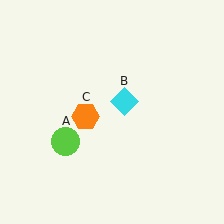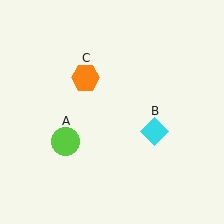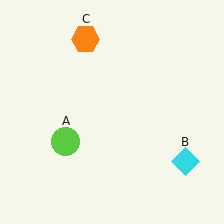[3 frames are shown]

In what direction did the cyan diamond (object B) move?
The cyan diamond (object B) moved down and to the right.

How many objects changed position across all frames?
2 objects changed position: cyan diamond (object B), orange hexagon (object C).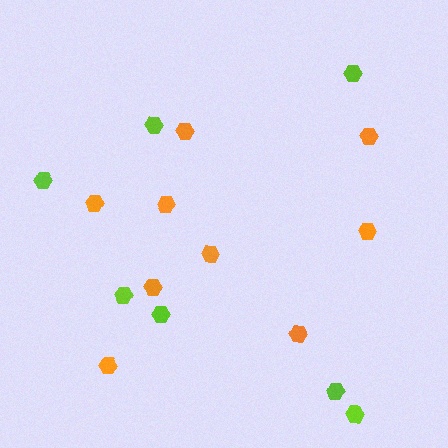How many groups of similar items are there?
There are 2 groups: one group of orange hexagons (9) and one group of lime hexagons (7).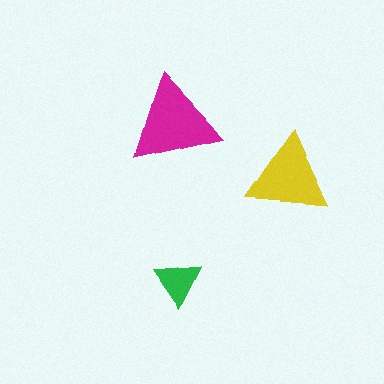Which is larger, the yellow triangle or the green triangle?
The yellow one.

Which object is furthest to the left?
The magenta triangle is leftmost.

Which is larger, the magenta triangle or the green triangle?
The magenta one.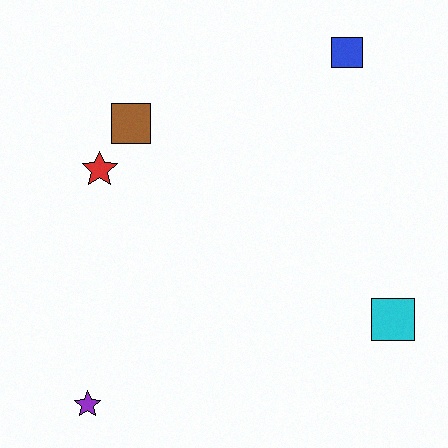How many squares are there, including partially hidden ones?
There are 3 squares.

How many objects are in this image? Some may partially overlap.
There are 5 objects.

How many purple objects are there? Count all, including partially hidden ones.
There is 1 purple object.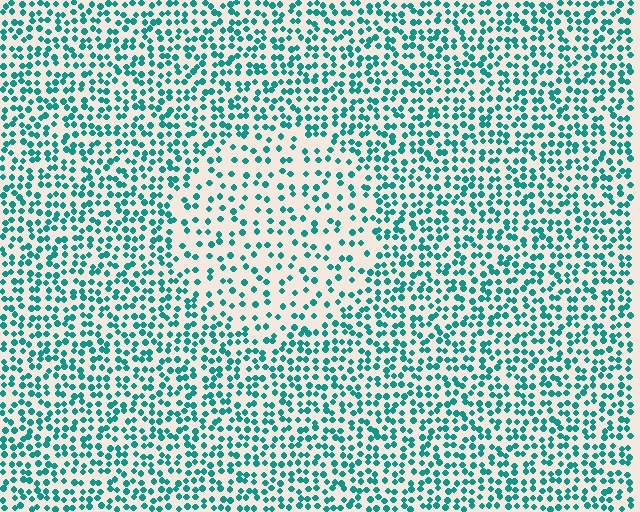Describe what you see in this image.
The image contains small teal elements arranged at two different densities. A circle-shaped region is visible where the elements are less densely packed than the surrounding area.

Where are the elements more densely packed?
The elements are more densely packed outside the circle boundary.